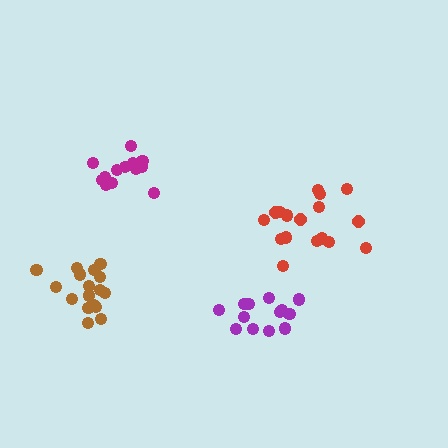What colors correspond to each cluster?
The clusters are colored: red, magenta, brown, purple.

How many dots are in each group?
Group 1: 17 dots, Group 2: 13 dots, Group 3: 18 dots, Group 4: 13 dots (61 total).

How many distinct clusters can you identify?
There are 4 distinct clusters.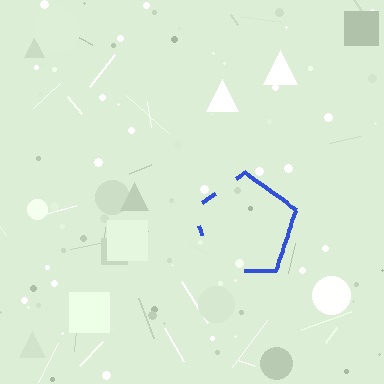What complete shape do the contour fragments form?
The contour fragments form a pentagon.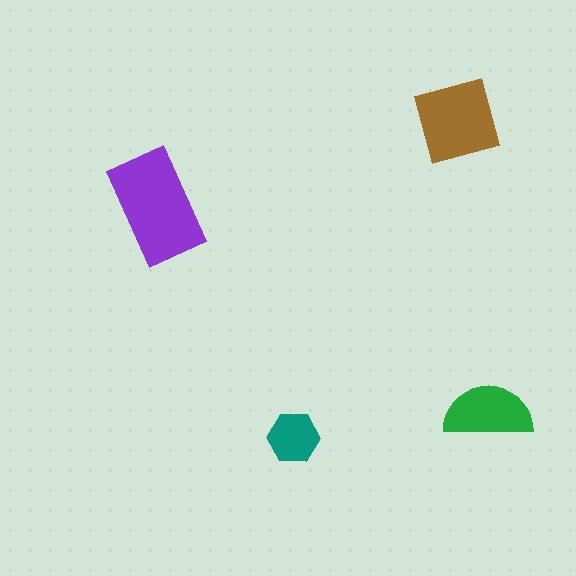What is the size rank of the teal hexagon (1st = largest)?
4th.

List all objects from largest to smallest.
The purple rectangle, the brown square, the green semicircle, the teal hexagon.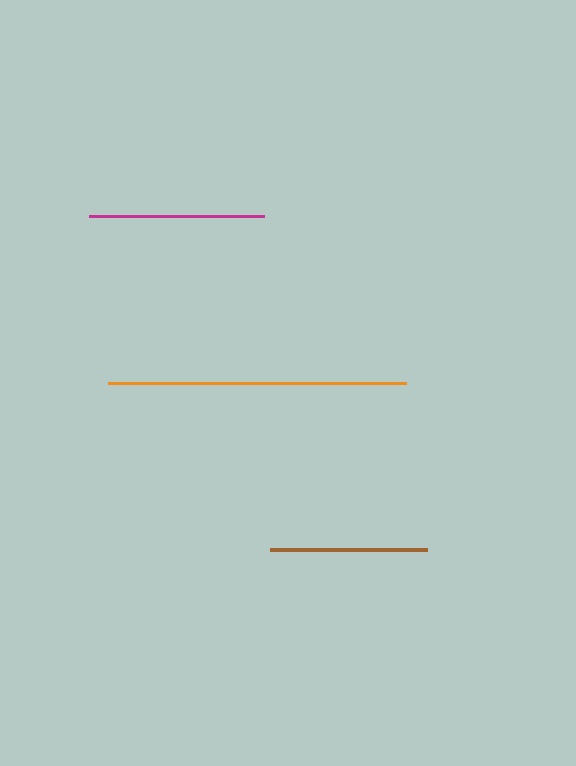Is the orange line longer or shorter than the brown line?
The orange line is longer than the brown line.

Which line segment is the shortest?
The brown line is the shortest at approximately 157 pixels.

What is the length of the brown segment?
The brown segment is approximately 157 pixels long.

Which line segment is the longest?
The orange line is the longest at approximately 298 pixels.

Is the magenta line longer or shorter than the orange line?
The orange line is longer than the magenta line.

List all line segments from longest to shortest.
From longest to shortest: orange, magenta, brown.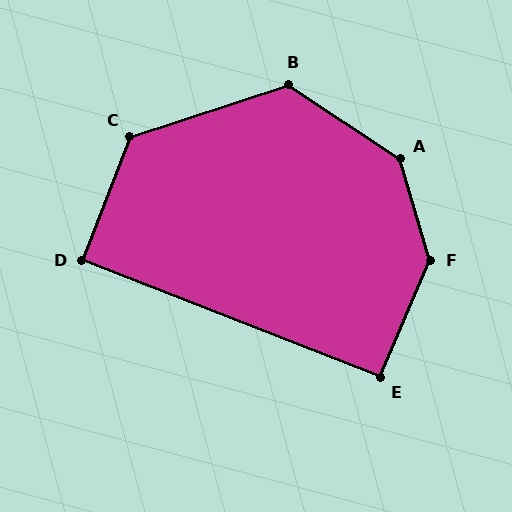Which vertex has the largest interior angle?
F, at approximately 141 degrees.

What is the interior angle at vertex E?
Approximately 91 degrees (approximately right).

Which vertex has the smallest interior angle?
D, at approximately 90 degrees.